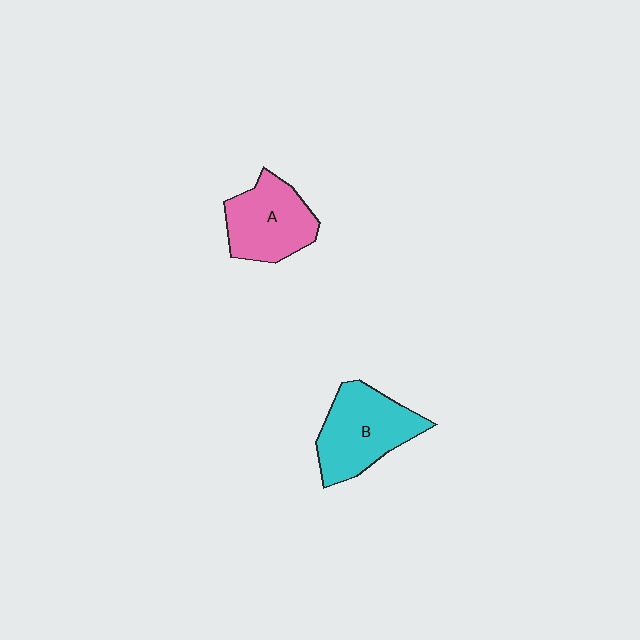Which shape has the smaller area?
Shape A (pink).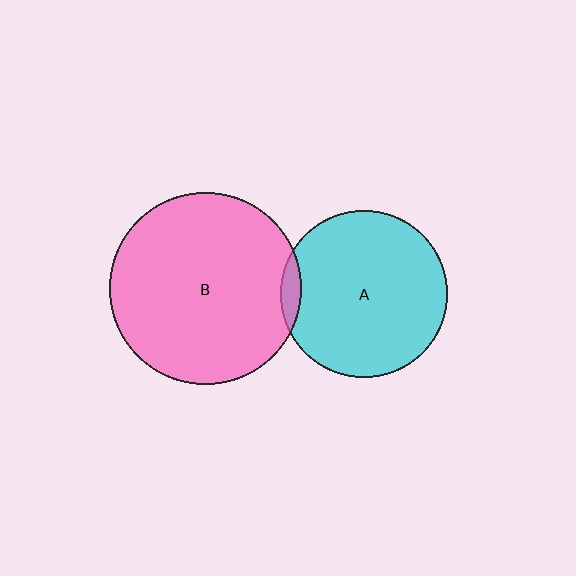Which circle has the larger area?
Circle B (pink).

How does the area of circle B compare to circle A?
Approximately 1.3 times.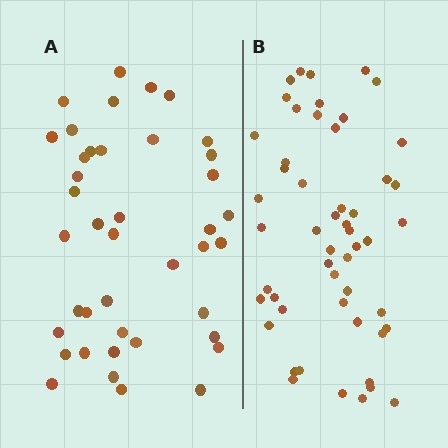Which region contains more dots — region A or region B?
Region B (the right region) has more dots.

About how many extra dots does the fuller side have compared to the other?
Region B has roughly 12 or so more dots than region A.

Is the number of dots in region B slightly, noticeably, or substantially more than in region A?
Region B has noticeably more, but not dramatically so. The ratio is roughly 1.3 to 1.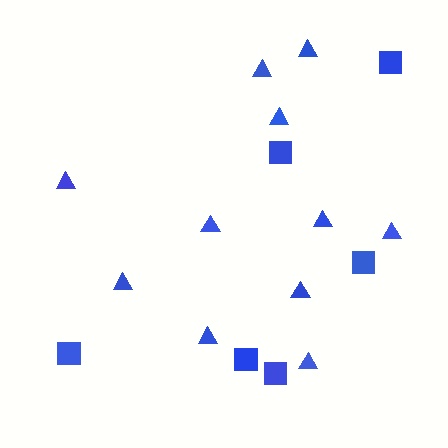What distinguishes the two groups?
There are 2 groups: one group of triangles (11) and one group of squares (6).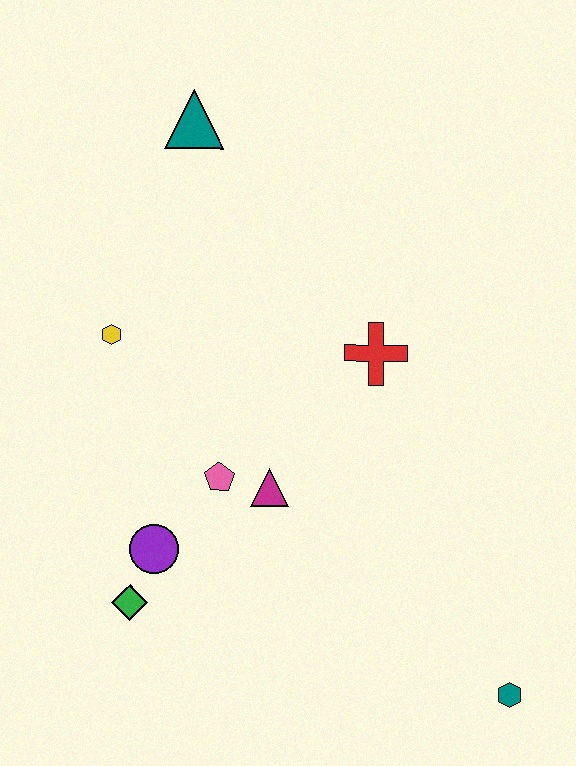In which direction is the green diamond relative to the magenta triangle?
The green diamond is to the left of the magenta triangle.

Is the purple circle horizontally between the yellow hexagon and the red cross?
Yes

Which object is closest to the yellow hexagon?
The pink pentagon is closest to the yellow hexagon.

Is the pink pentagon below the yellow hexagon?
Yes